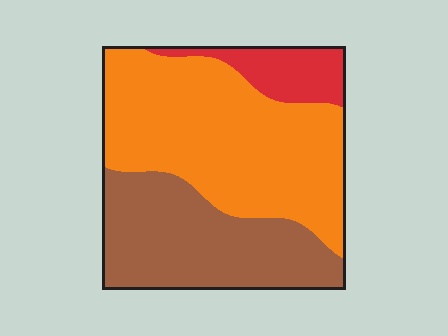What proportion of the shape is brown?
Brown covers 35% of the shape.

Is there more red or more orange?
Orange.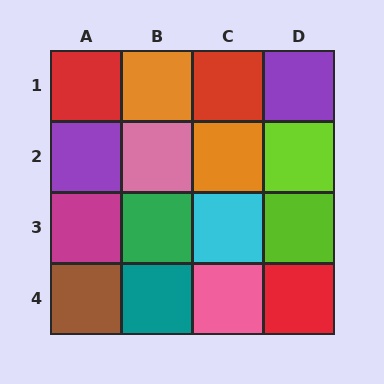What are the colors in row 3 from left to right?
Magenta, green, cyan, lime.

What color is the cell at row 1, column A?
Red.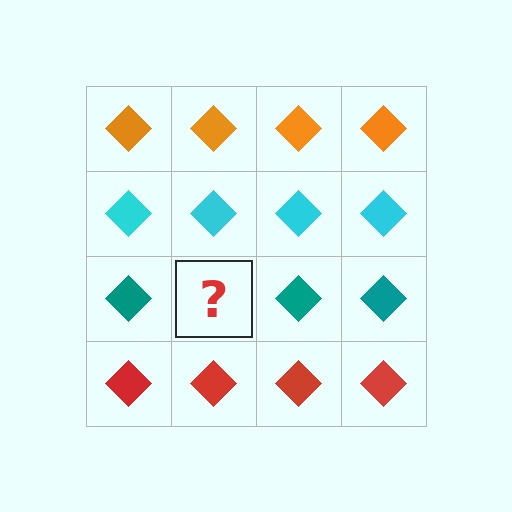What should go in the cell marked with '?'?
The missing cell should contain a teal diamond.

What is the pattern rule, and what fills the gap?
The rule is that each row has a consistent color. The gap should be filled with a teal diamond.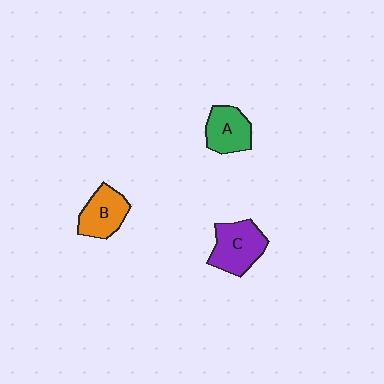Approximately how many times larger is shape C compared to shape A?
Approximately 1.2 times.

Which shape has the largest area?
Shape C (purple).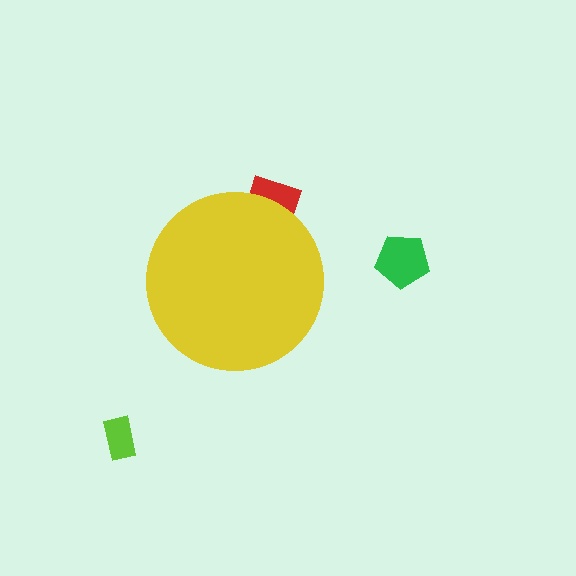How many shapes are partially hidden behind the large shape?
1 shape is partially hidden.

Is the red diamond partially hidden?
Yes, the red diamond is partially hidden behind the yellow circle.